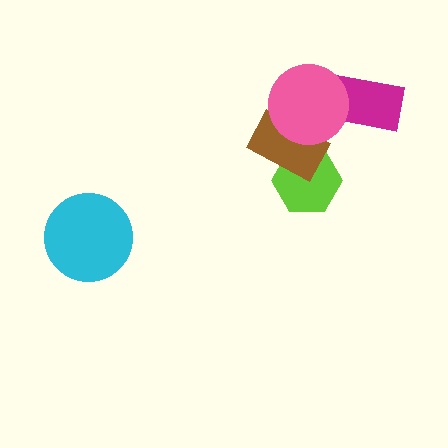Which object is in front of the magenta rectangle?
The pink circle is in front of the magenta rectangle.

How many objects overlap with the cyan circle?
0 objects overlap with the cyan circle.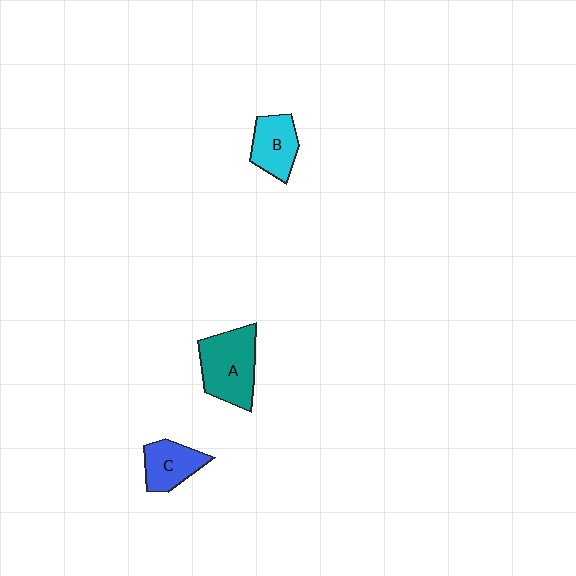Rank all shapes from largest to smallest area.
From largest to smallest: A (teal), B (cyan), C (blue).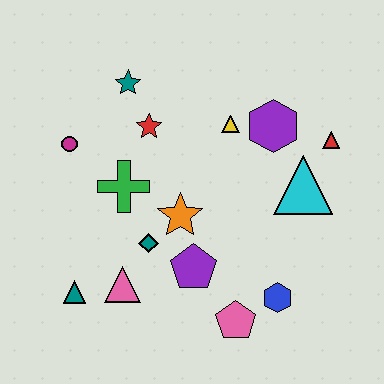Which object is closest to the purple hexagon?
The yellow triangle is closest to the purple hexagon.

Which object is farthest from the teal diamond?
The red triangle is farthest from the teal diamond.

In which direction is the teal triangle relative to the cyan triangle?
The teal triangle is to the left of the cyan triangle.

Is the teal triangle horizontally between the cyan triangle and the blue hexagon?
No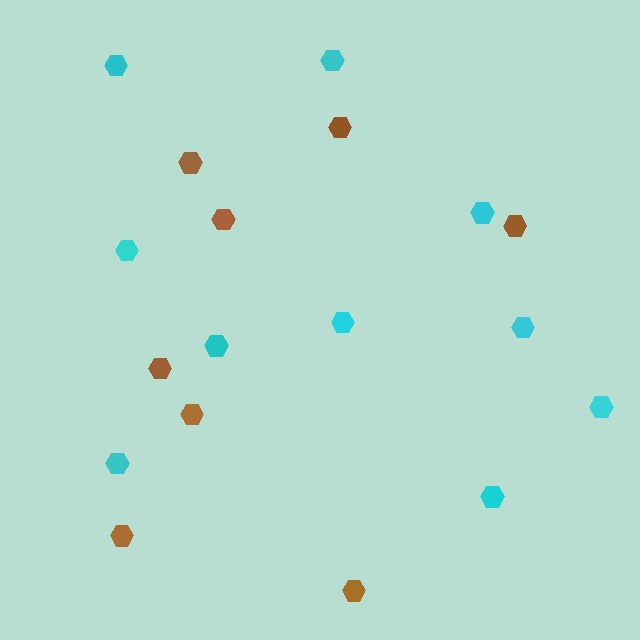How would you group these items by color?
There are 2 groups: one group of brown hexagons (8) and one group of cyan hexagons (10).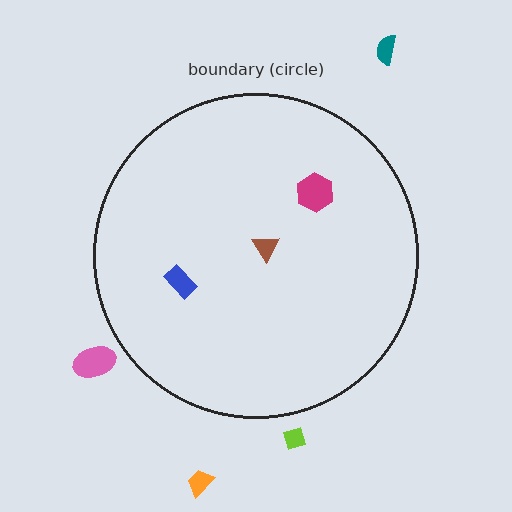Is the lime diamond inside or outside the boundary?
Outside.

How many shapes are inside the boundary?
3 inside, 4 outside.